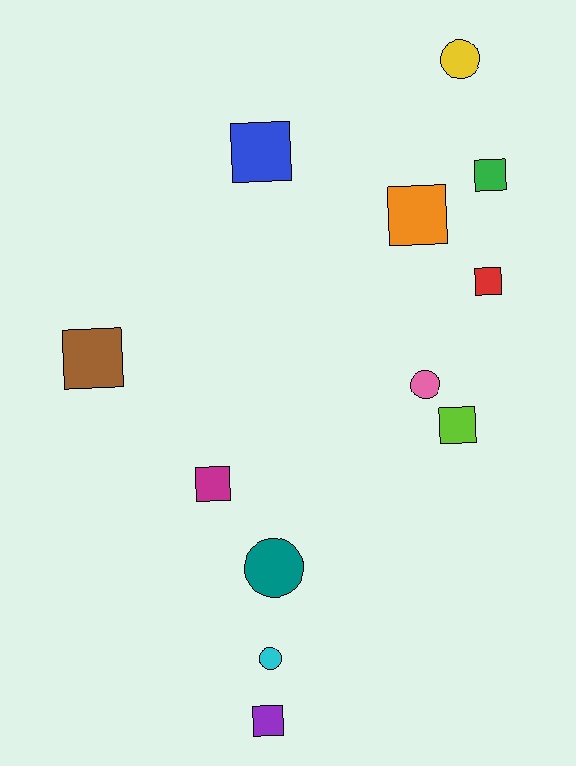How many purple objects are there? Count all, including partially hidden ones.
There is 1 purple object.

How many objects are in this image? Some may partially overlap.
There are 12 objects.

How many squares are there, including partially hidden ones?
There are 8 squares.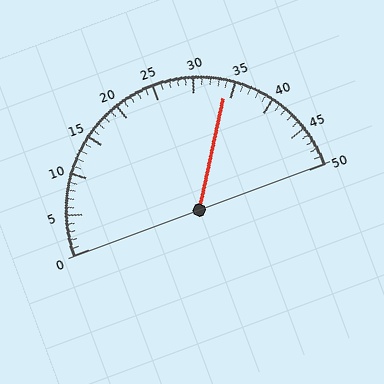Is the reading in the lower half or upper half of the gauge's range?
The reading is in the upper half of the range (0 to 50).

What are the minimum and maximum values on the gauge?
The gauge ranges from 0 to 50.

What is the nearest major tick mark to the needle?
The nearest major tick mark is 35.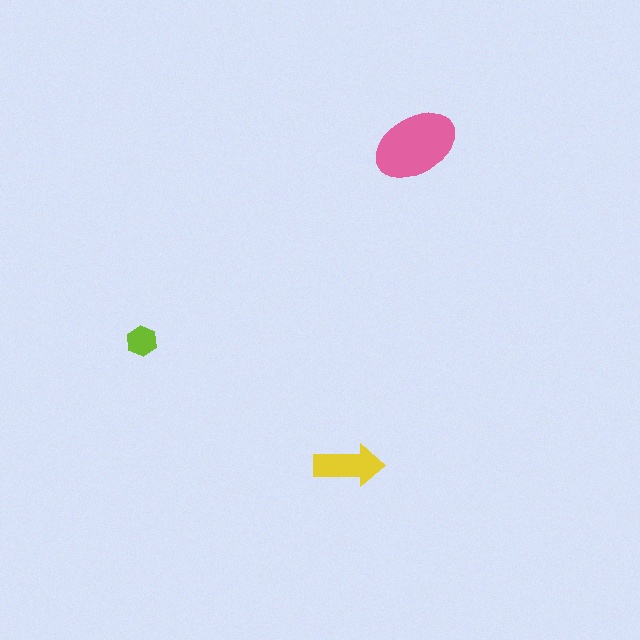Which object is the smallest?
The lime hexagon.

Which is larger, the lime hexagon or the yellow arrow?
The yellow arrow.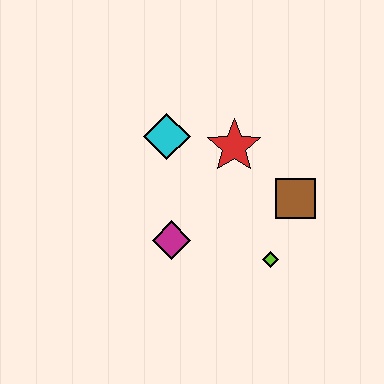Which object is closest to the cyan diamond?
The red star is closest to the cyan diamond.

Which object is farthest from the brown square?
The cyan diamond is farthest from the brown square.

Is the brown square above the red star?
No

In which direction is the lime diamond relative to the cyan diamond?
The lime diamond is below the cyan diamond.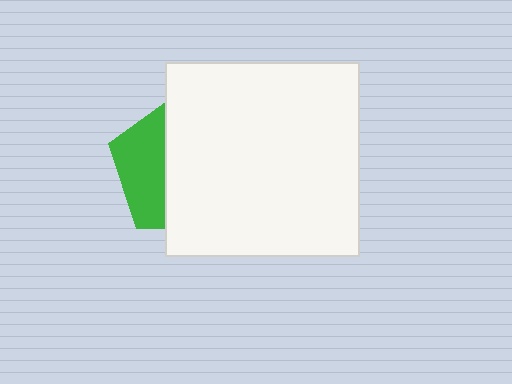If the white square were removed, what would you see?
You would see the complete green pentagon.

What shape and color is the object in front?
The object in front is a white square.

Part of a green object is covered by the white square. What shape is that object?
It is a pentagon.